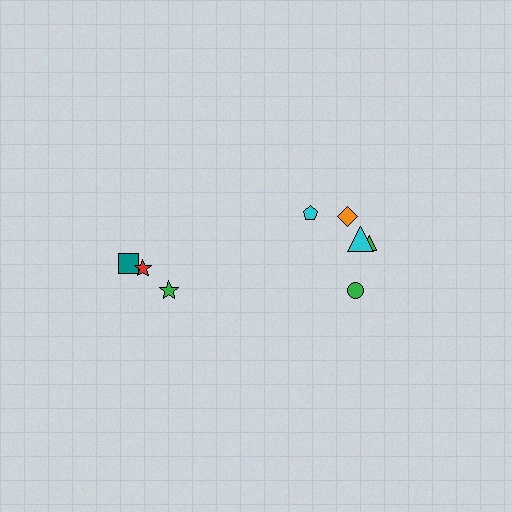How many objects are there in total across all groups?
There are 8 objects.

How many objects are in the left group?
There are 3 objects.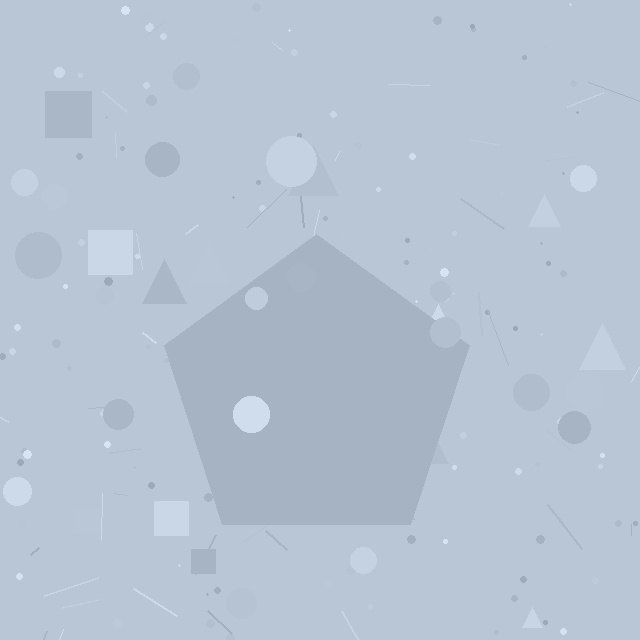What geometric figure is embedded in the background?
A pentagon is embedded in the background.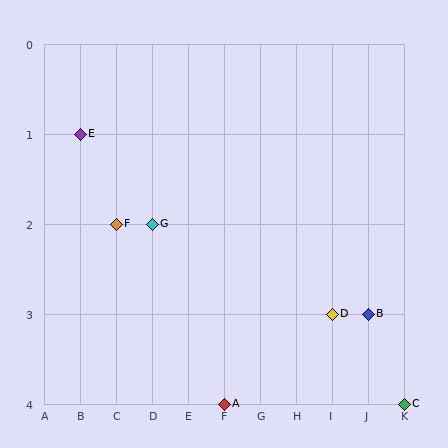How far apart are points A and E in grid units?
Points A and E are 4 columns and 3 rows apart (about 5.0 grid units diagonally).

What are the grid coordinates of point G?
Point G is at grid coordinates (D, 2).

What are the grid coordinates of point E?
Point E is at grid coordinates (B, 1).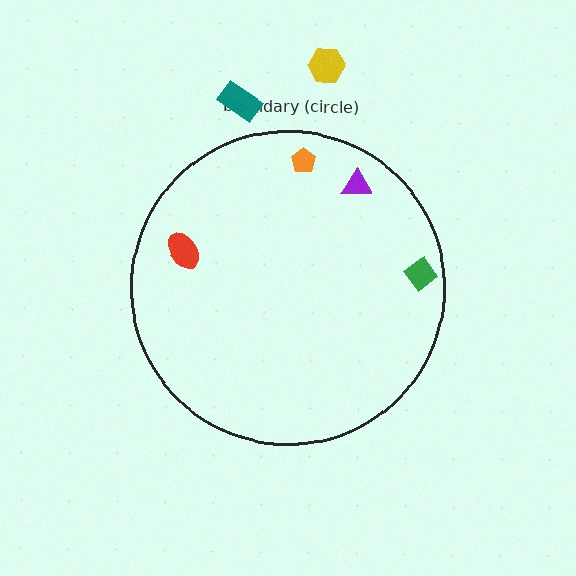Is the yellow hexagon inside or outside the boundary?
Outside.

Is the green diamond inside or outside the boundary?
Inside.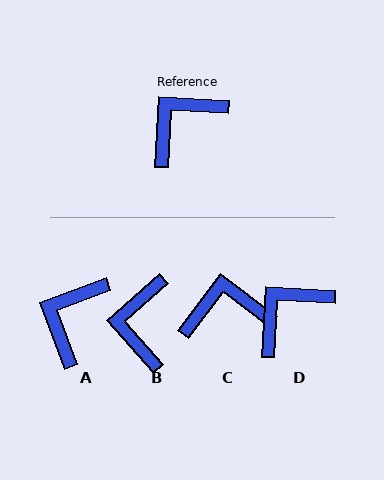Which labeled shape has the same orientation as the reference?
D.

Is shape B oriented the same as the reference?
No, it is off by about 44 degrees.